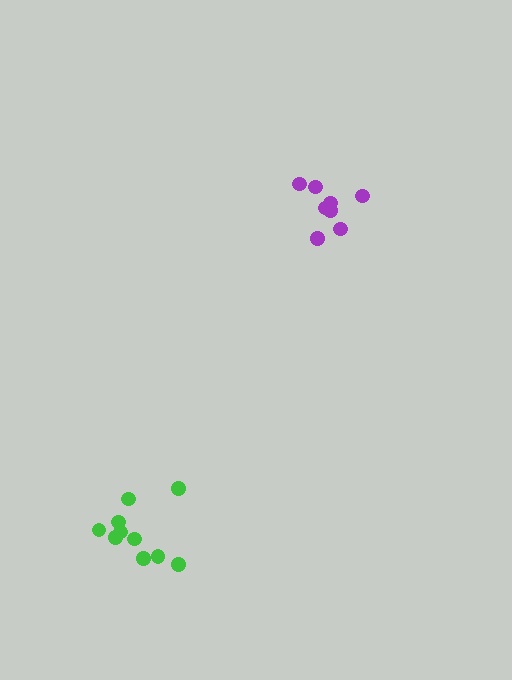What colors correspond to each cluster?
The clusters are colored: green, purple.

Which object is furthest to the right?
The purple cluster is rightmost.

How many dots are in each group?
Group 1: 10 dots, Group 2: 9 dots (19 total).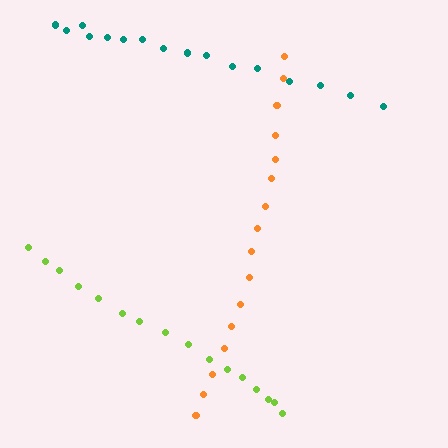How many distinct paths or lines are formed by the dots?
There are 3 distinct paths.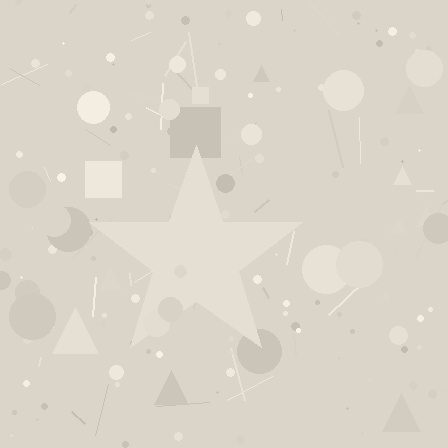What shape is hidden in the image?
A star is hidden in the image.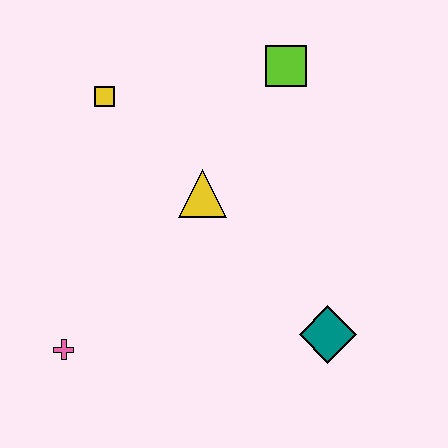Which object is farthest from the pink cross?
The lime square is farthest from the pink cross.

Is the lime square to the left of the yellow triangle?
No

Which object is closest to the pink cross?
The yellow triangle is closest to the pink cross.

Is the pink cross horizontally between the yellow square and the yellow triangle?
No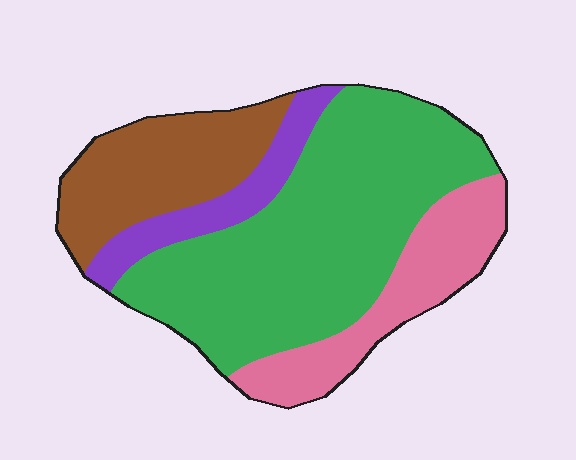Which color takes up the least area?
Purple, at roughly 10%.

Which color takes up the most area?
Green, at roughly 50%.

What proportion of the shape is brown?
Brown covers about 20% of the shape.